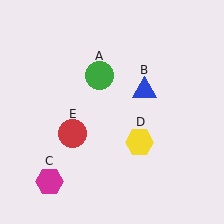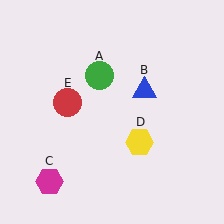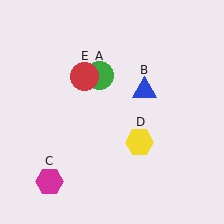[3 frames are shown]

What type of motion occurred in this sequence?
The red circle (object E) rotated clockwise around the center of the scene.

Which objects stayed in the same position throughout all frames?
Green circle (object A) and blue triangle (object B) and magenta hexagon (object C) and yellow hexagon (object D) remained stationary.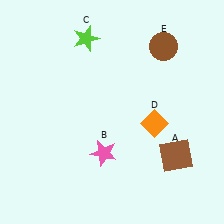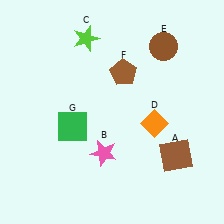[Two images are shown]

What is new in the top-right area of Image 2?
A brown pentagon (F) was added in the top-right area of Image 2.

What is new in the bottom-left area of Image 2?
A green square (G) was added in the bottom-left area of Image 2.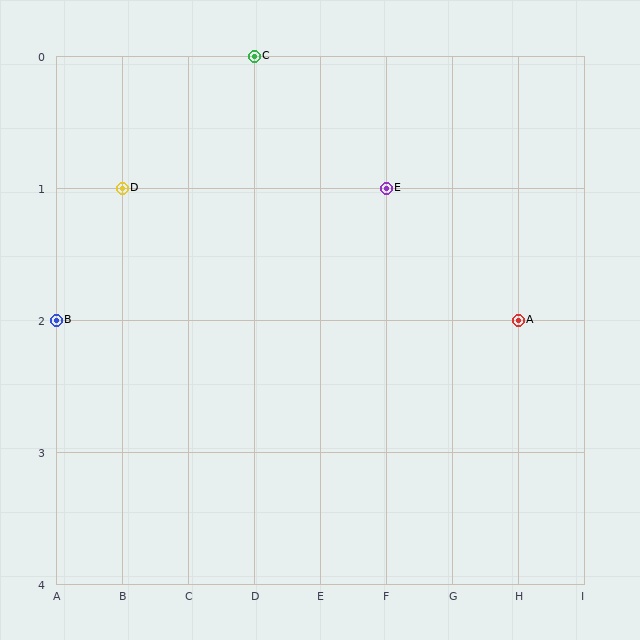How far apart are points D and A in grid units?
Points D and A are 6 columns and 1 row apart (about 6.1 grid units diagonally).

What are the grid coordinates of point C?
Point C is at grid coordinates (D, 0).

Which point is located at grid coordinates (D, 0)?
Point C is at (D, 0).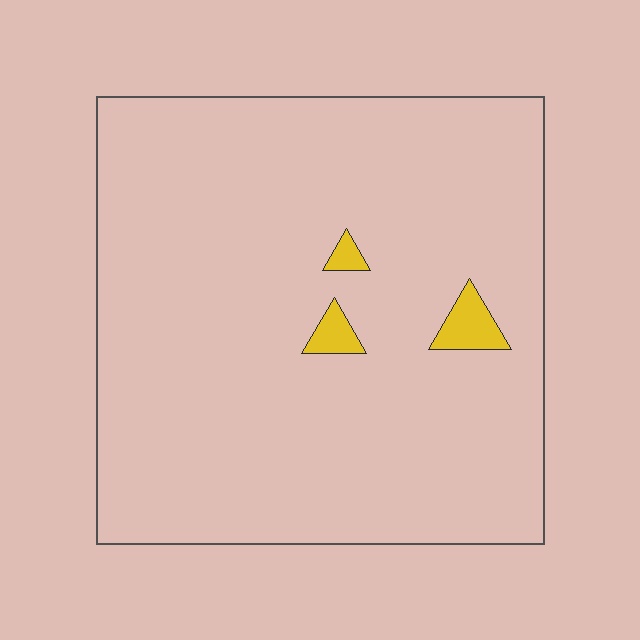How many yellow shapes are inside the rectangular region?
3.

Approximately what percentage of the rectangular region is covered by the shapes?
Approximately 5%.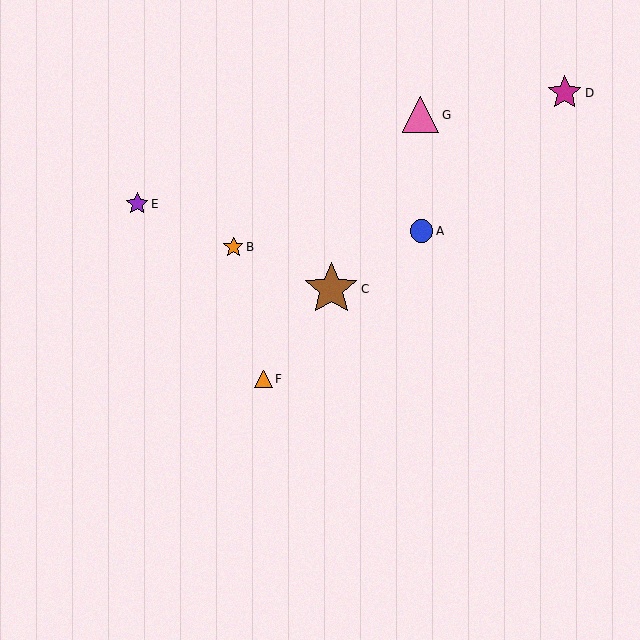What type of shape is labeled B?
Shape B is an orange star.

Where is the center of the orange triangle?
The center of the orange triangle is at (264, 379).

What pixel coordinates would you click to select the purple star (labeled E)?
Click at (137, 204) to select the purple star E.